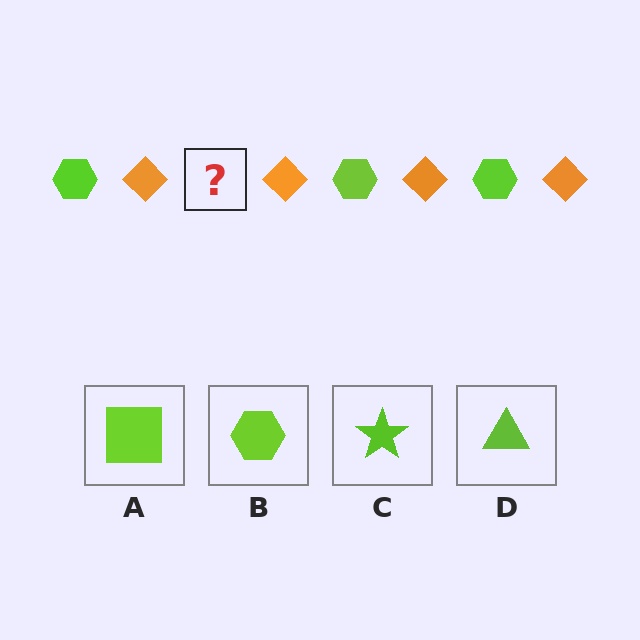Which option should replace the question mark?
Option B.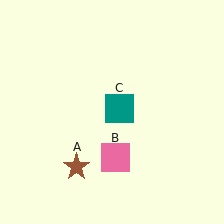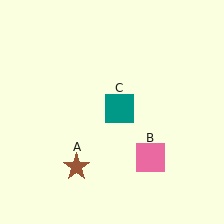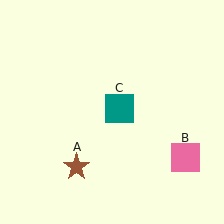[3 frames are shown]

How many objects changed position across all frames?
1 object changed position: pink square (object B).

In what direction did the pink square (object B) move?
The pink square (object B) moved right.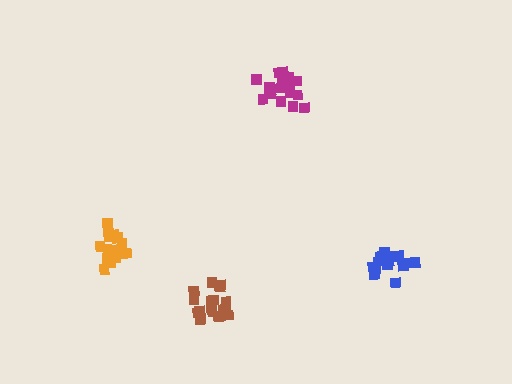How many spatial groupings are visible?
There are 4 spatial groupings.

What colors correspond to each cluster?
The clusters are colored: orange, blue, magenta, brown.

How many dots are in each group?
Group 1: 18 dots, Group 2: 16 dots, Group 3: 19 dots, Group 4: 18 dots (71 total).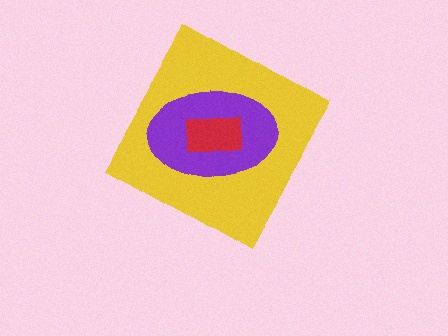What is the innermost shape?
The red rectangle.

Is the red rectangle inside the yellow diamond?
Yes.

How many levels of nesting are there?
3.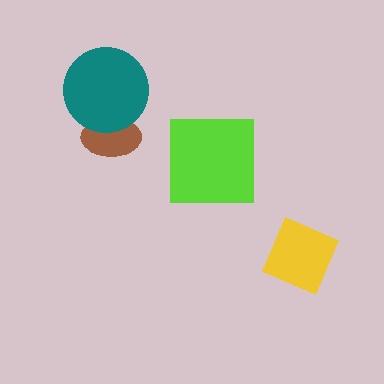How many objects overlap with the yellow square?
0 objects overlap with the yellow square.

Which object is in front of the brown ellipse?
The teal circle is in front of the brown ellipse.